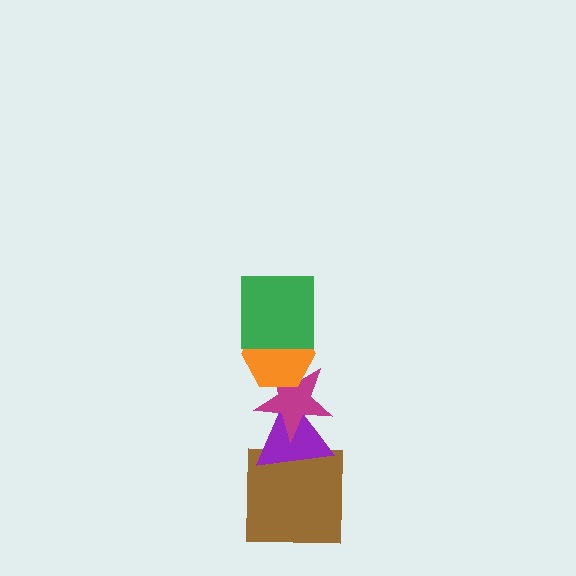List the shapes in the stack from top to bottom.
From top to bottom: the green square, the orange hexagon, the magenta star, the purple triangle, the brown square.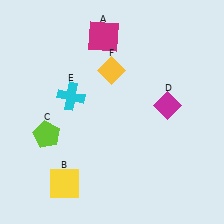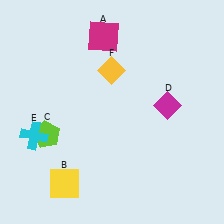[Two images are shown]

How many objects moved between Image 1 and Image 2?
1 object moved between the two images.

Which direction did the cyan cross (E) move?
The cyan cross (E) moved down.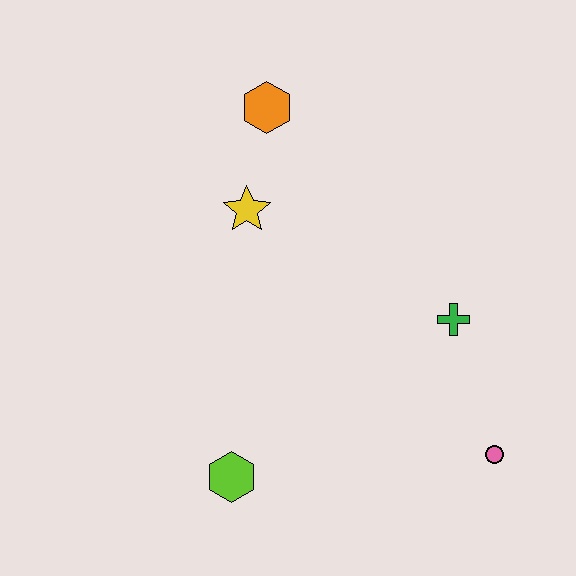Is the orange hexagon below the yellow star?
No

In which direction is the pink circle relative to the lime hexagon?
The pink circle is to the right of the lime hexagon.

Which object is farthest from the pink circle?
The orange hexagon is farthest from the pink circle.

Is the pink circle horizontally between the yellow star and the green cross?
No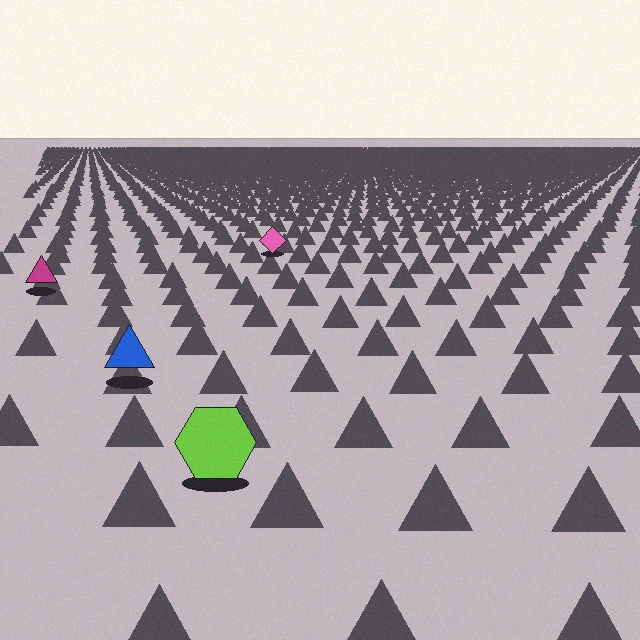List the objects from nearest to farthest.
From nearest to farthest: the lime hexagon, the blue triangle, the magenta triangle, the pink diamond.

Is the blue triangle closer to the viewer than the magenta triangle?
Yes. The blue triangle is closer — you can tell from the texture gradient: the ground texture is coarser near it.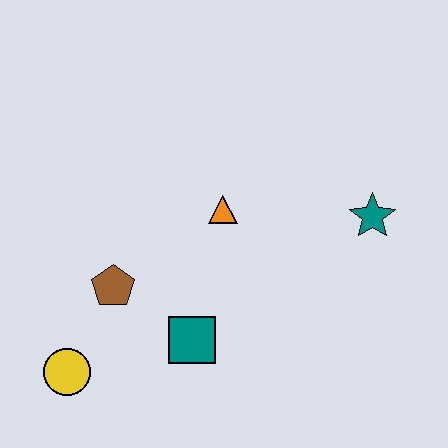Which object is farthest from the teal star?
The yellow circle is farthest from the teal star.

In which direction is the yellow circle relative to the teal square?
The yellow circle is to the left of the teal square.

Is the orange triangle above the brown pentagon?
Yes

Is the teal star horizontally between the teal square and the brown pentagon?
No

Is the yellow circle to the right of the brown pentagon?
No